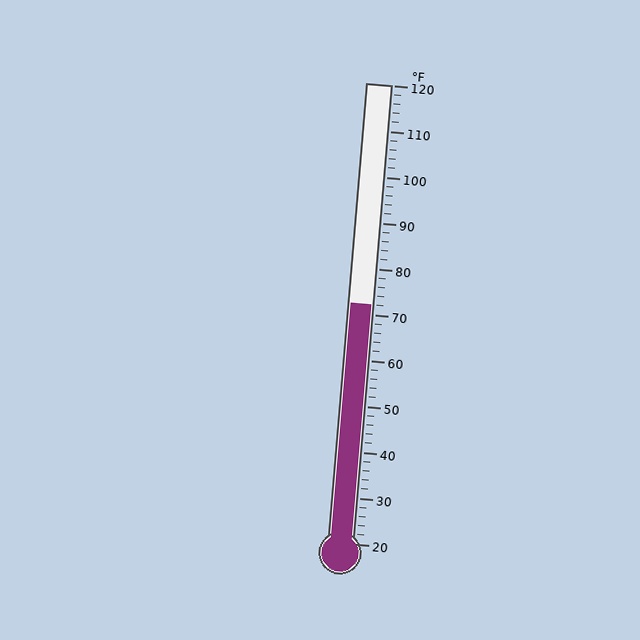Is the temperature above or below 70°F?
The temperature is above 70°F.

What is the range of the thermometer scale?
The thermometer scale ranges from 20°F to 120°F.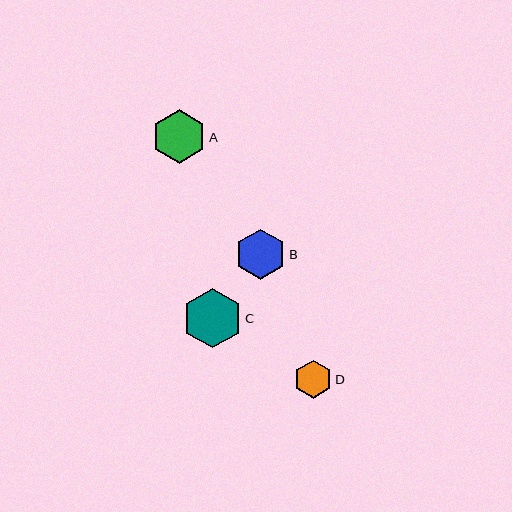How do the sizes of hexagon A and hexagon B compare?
Hexagon A and hexagon B are approximately the same size.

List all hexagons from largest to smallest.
From largest to smallest: C, A, B, D.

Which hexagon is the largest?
Hexagon C is the largest with a size of approximately 59 pixels.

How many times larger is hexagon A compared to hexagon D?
Hexagon A is approximately 1.4 times the size of hexagon D.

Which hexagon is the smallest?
Hexagon D is the smallest with a size of approximately 38 pixels.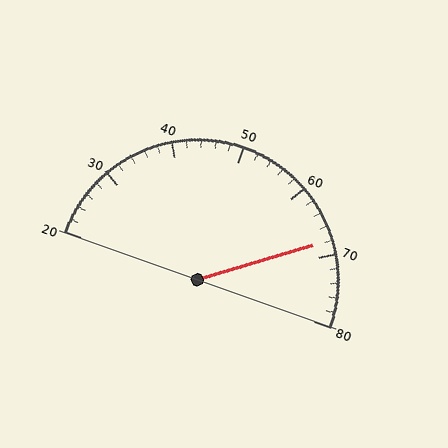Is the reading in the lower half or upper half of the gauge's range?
The reading is in the upper half of the range (20 to 80).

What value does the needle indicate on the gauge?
The needle indicates approximately 68.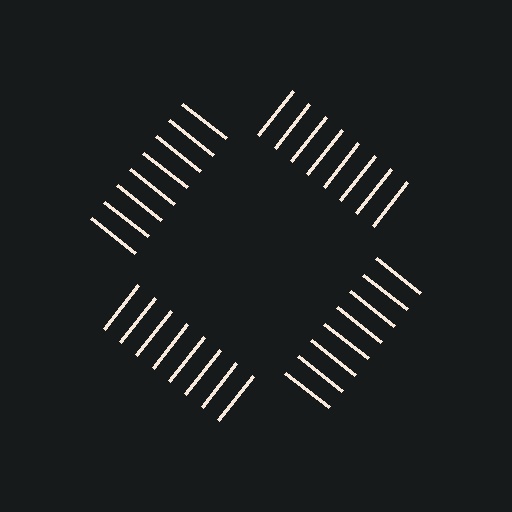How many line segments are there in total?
32 — 8 along each of the 4 edges.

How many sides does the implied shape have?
4 sides — the line-ends trace a square.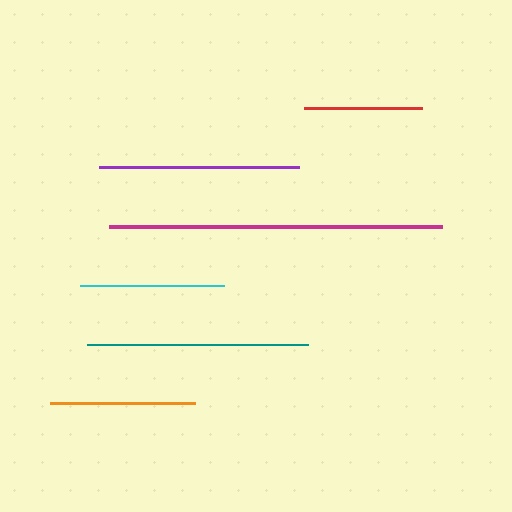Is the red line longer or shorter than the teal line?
The teal line is longer than the red line.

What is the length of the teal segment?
The teal segment is approximately 221 pixels long.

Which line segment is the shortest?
The red line is the shortest at approximately 117 pixels.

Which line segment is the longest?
The magenta line is the longest at approximately 333 pixels.